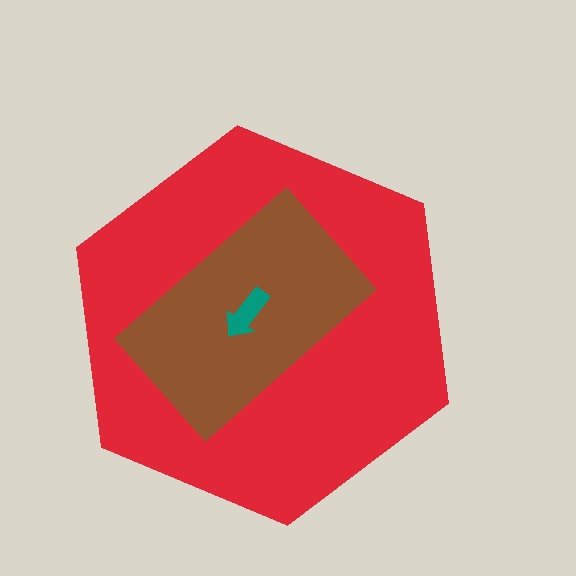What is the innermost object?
The teal arrow.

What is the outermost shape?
The red hexagon.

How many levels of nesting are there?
3.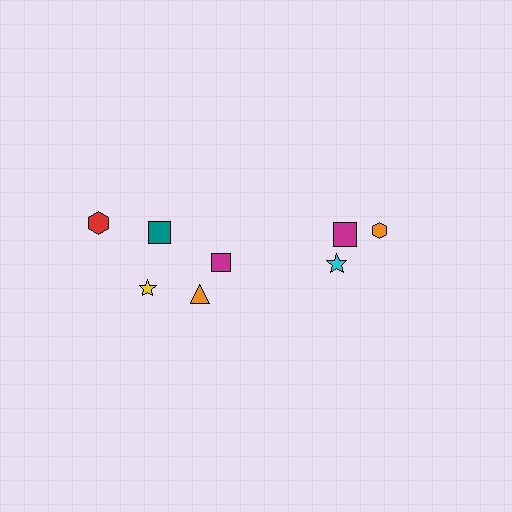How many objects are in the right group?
There are 3 objects.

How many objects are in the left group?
There are 5 objects.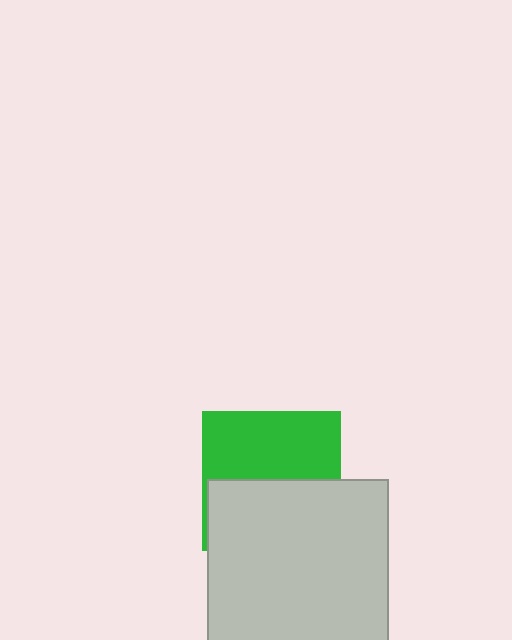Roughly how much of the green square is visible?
About half of it is visible (roughly 51%).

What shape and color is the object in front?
The object in front is a light gray square.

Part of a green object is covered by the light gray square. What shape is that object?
It is a square.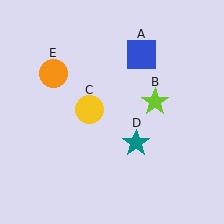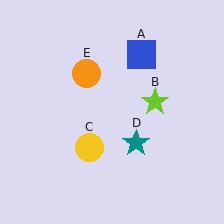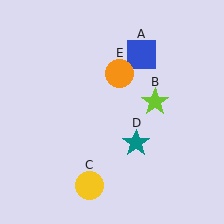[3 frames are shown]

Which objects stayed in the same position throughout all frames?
Blue square (object A) and lime star (object B) and teal star (object D) remained stationary.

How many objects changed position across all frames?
2 objects changed position: yellow circle (object C), orange circle (object E).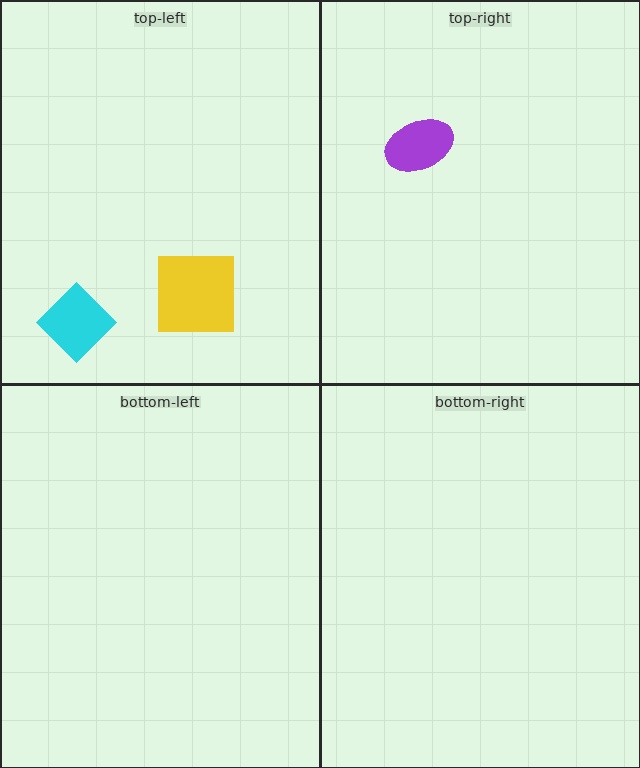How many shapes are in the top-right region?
1.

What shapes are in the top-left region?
The yellow square, the cyan diamond.